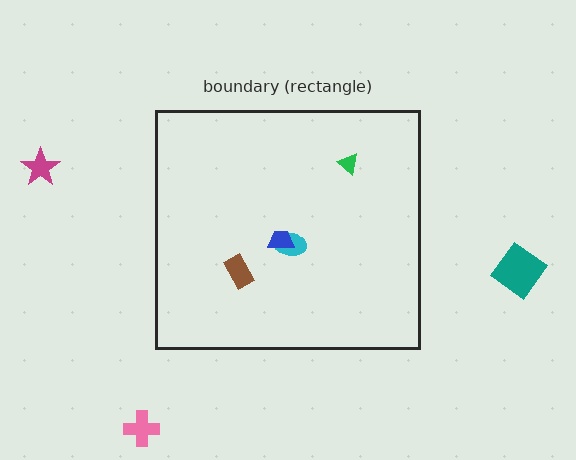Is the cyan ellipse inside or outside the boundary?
Inside.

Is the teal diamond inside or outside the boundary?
Outside.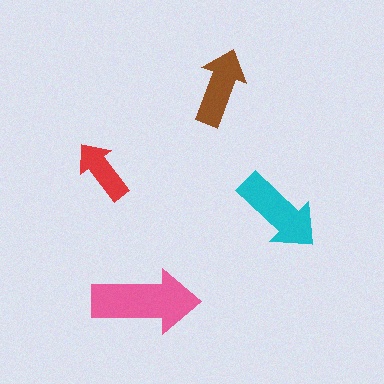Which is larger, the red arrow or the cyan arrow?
The cyan one.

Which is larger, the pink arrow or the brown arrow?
The pink one.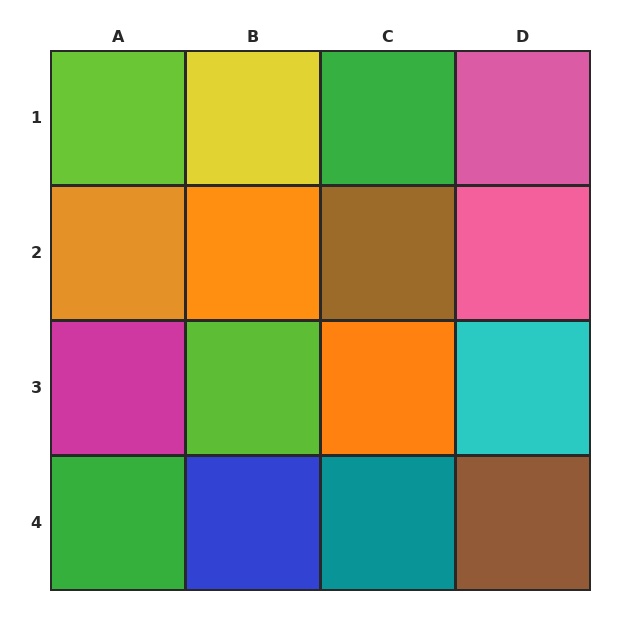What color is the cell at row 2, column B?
Orange.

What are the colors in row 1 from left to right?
Lime, yellow, green, pink.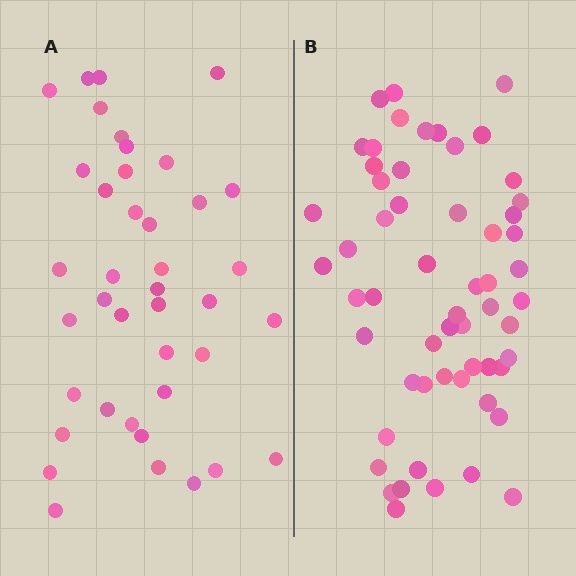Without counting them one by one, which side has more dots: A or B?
Region B (the right region) has more dots.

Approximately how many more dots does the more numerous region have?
Region B has approximately 15 more dots than region A.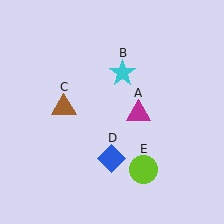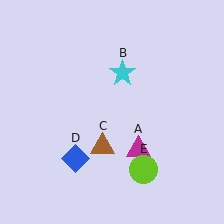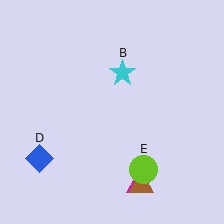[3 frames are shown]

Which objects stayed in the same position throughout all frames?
Cyan star (object B) and lime circle (object E) remained stationary.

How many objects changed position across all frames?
3 objects changed position: magenta triangle (object A), brown triangle (object C), blue diamond (object D).